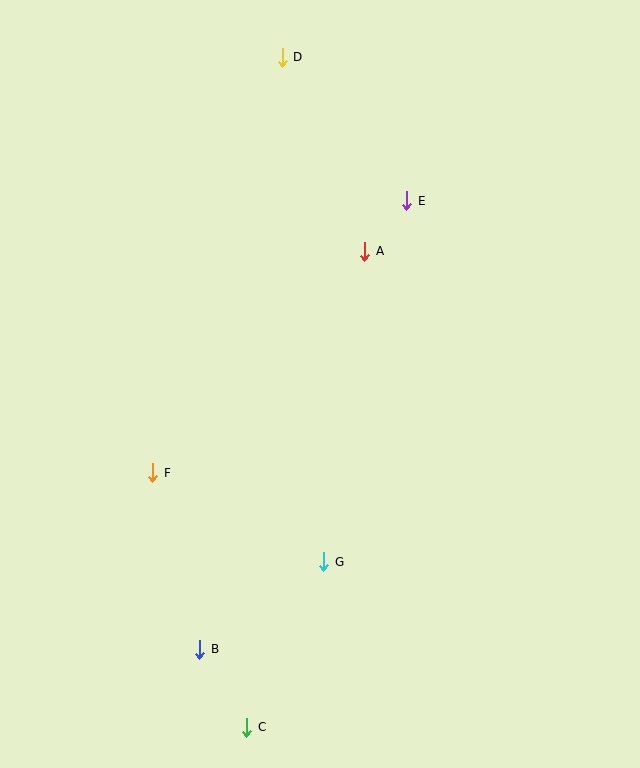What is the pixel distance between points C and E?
The distance between C and E is 550 pixels.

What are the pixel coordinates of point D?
Point D is at (282, 57).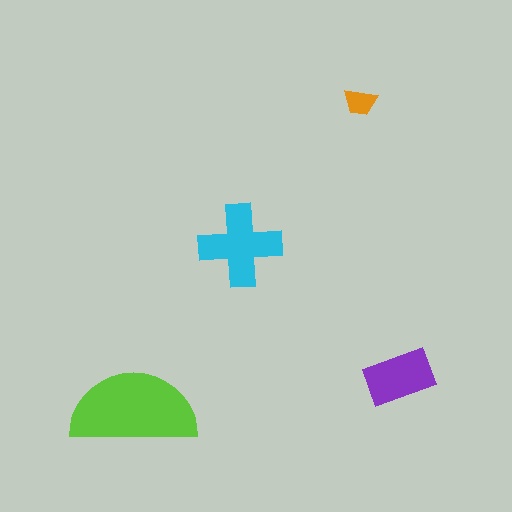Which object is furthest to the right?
The purple rectangle is rightmost.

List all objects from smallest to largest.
The orange trapezoid, the purple rectangle, the cyan cross, the lime semicircle.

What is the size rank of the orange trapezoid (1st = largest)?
4th.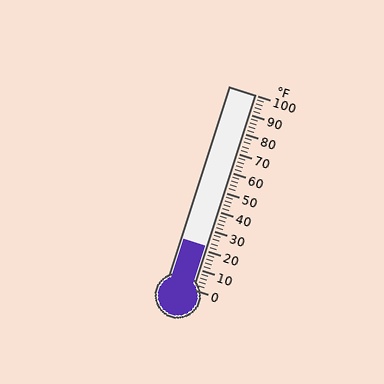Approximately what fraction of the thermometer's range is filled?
The thermometer is filled to approximately 20% of its range.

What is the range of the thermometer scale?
The thermometer scale ranges from 0°F to 100°F.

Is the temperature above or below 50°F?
The temperature is below 50°F.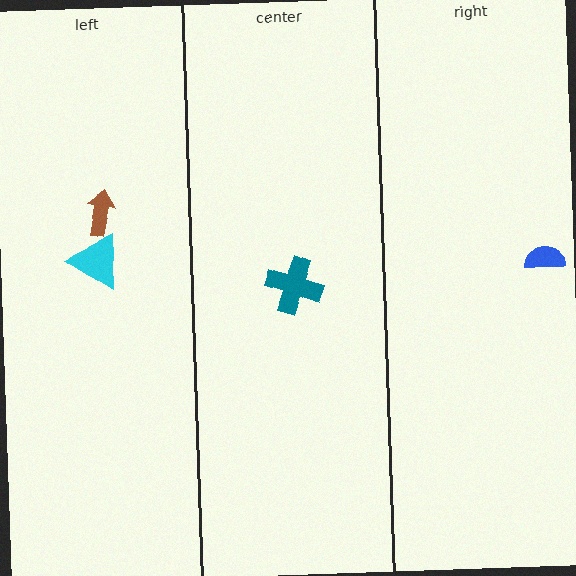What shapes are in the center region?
The teal cross.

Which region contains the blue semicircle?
The right region.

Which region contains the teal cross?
The center region.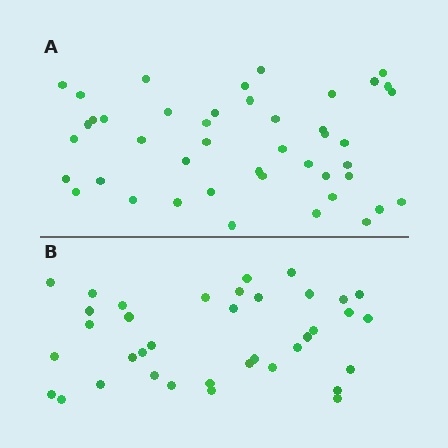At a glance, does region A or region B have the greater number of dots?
Region A (the top region) has more dots.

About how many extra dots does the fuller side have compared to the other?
Region A has roughly 8 or so more dots than region B.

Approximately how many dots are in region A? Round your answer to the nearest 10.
About 40 dots. (The exact count is 44, which rounds to 40.)